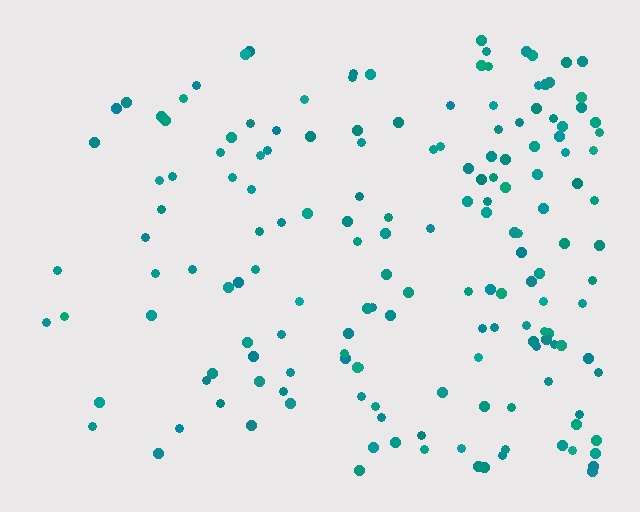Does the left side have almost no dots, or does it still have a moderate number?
Still a moderate number, just noticeably fewer than the right.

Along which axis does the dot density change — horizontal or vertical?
Horizontal.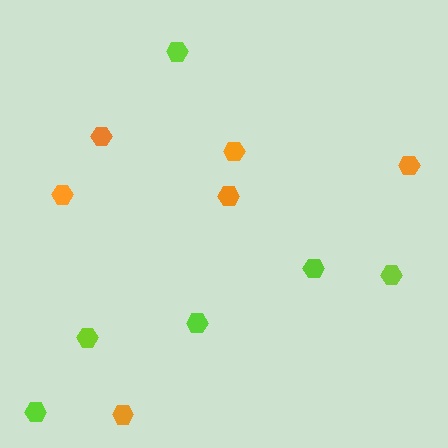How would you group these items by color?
There are 2 groups: one group of orange hexagons (6) and one group of lime hexagons (6).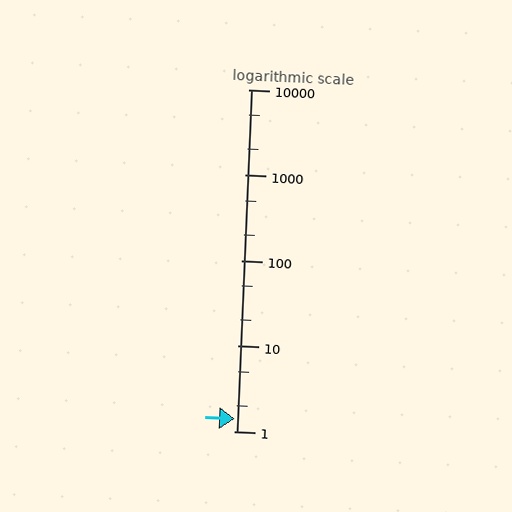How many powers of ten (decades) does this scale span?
The scale spans 4 decades, from 1 to 10000.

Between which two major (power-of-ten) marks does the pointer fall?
The pointer is between 1 and 10.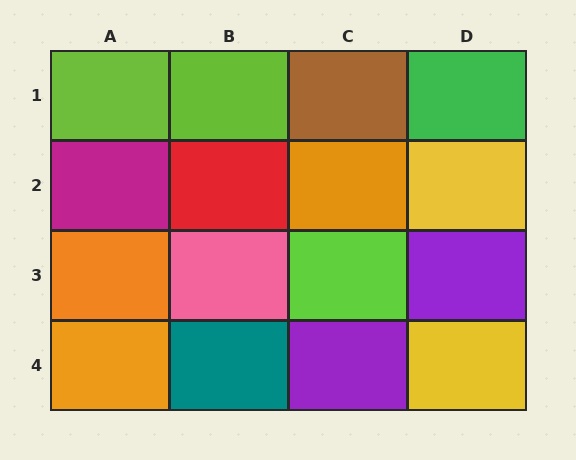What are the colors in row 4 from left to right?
Orange, teal, purple, yellow.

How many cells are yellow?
2 cells are yellow.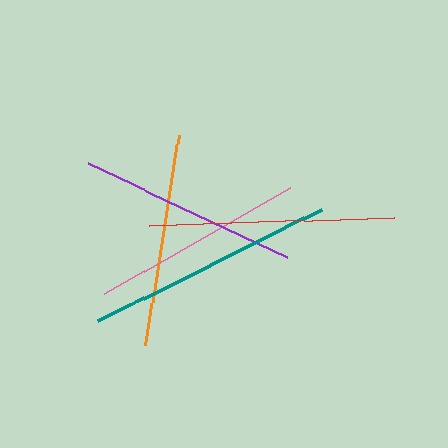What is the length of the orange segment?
The orange segment is approximately 213 pixels long.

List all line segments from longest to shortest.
From longest to shortest: teal, red, purple, pink, orange.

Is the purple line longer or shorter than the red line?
The red line is longer than the purple line.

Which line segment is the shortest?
The orange line is the shortest at approximately 213 pixels.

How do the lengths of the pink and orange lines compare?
The pink and orange lines are approximately the same length.